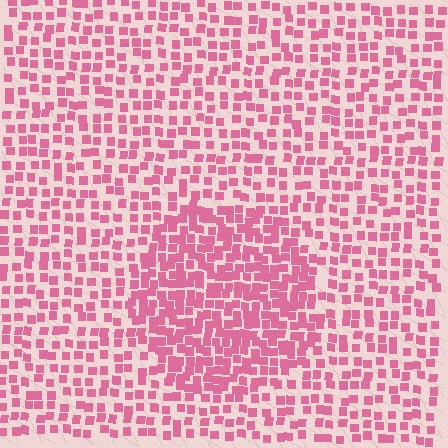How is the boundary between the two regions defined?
The boundary is defined by a change in element density (approximately 1.8x ratio). All elements are the same color, size, and shape.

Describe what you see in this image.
The image contains small pink elements arranged at two different densities. A circle-shaped region is visible where the elements are more densely packed than the surrounding area.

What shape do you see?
I see a circle.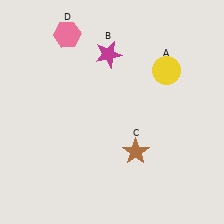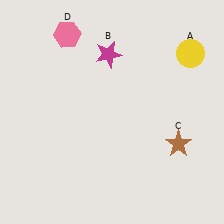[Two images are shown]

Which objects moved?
The objects that moved are: the yellow circle (A), the brown star (C).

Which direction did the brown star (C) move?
The brown star (C) moved right.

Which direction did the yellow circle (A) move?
The yellow circle (A) moved right.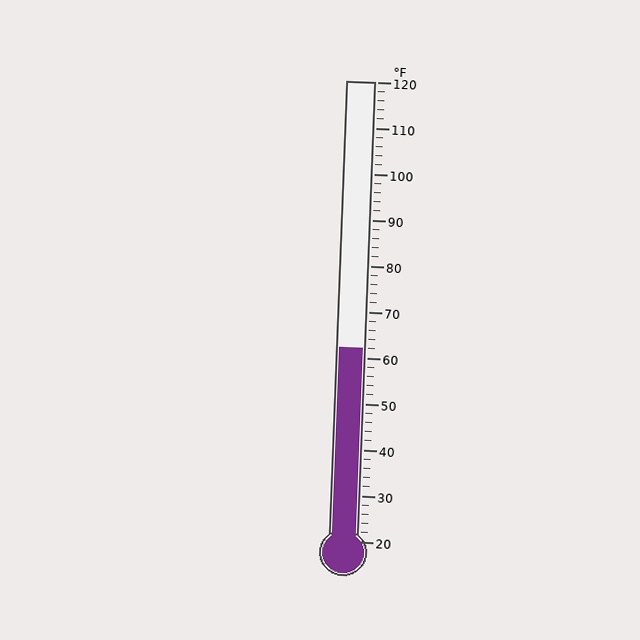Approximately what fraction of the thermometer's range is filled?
The thermometer is filled to approximately 40% of its range.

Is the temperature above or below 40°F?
The temperature is above 40°F.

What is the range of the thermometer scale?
The thermometer scale ranges from 20°F to 120°F.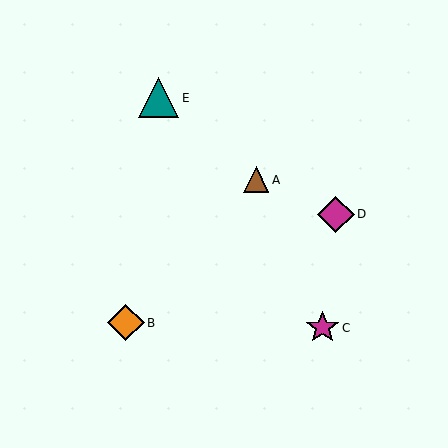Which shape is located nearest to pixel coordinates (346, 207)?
The magenta diamond (labeled D) at (336, 214) is nearest to that location.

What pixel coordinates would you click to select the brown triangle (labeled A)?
Click at (256, 180) to select the brown triangle A.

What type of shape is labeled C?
Shape C is a magenta star.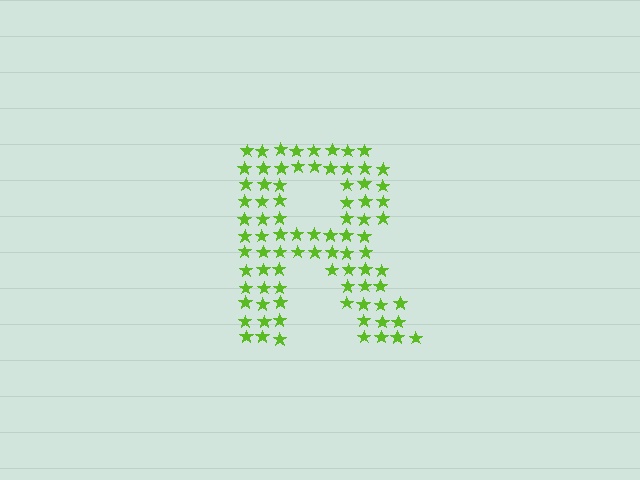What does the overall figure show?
The overall figure shows the letter R.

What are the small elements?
The small elements are stars.